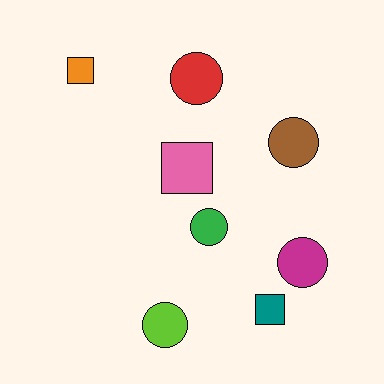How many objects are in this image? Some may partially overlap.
There are 8 objects.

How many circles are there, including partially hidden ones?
There are 5 circles.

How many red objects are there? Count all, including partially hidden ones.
There is 1 red object.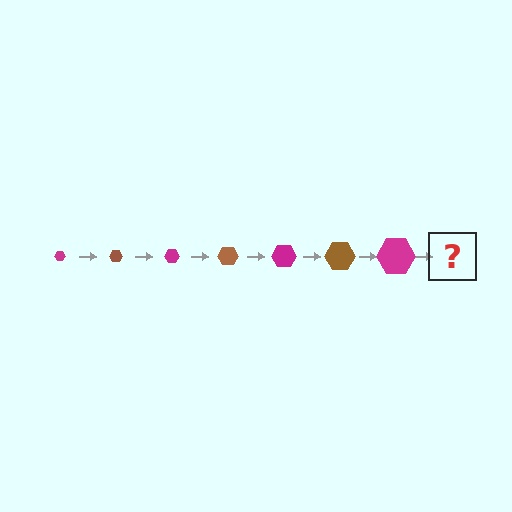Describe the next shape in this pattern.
It should be a brown hexagon, larger than the previous one.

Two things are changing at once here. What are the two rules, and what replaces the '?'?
The two rules are that the hexagon grows larger each step and the color cycles through magenta and brown. The '?' should be a brown hexagon, larger than the previous one.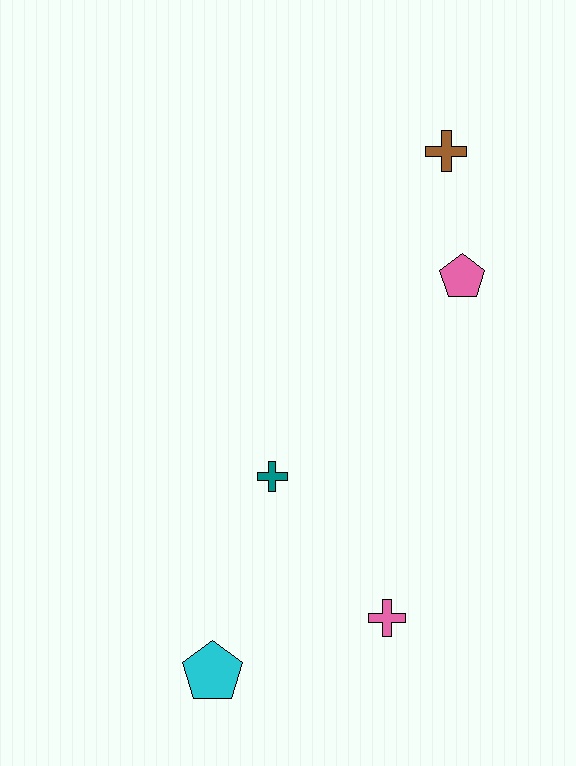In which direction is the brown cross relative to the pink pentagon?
The brown cross is above the pink pentagon.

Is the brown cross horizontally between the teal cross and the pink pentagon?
Yes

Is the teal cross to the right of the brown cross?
No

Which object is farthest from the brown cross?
The cyan pentagon is farthest from the brown cross.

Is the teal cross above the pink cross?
Yes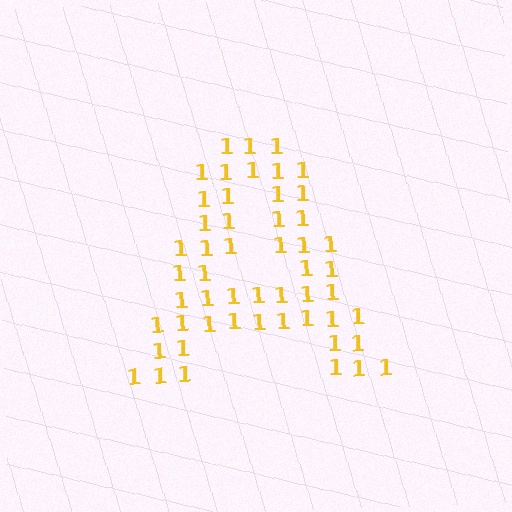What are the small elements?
The small elements are digit 1's.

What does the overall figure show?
The overall figure shows the letter A.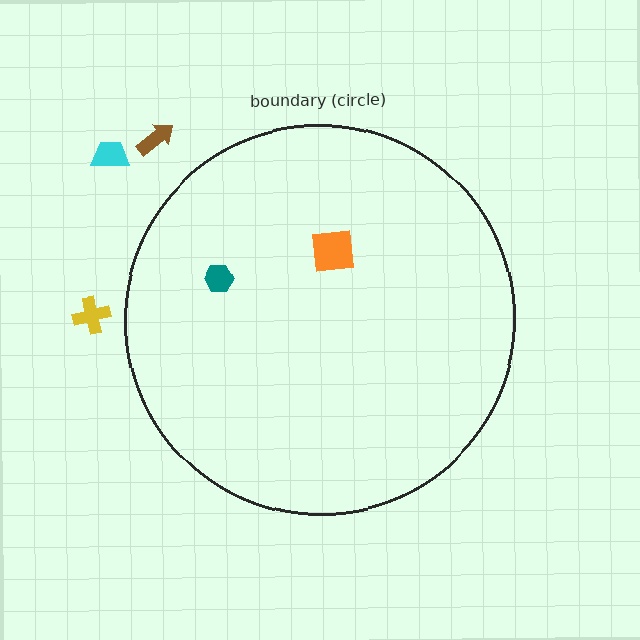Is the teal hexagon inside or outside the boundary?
Inside.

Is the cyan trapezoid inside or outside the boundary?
Outside.